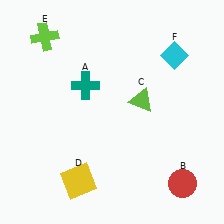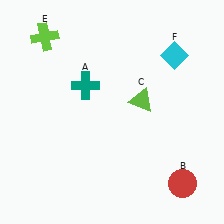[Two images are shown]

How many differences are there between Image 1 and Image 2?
There is 1 difference between the two images.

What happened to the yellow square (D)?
The yellow square (D) was removed in Image 2. It was in the bottom-left area of Image 1.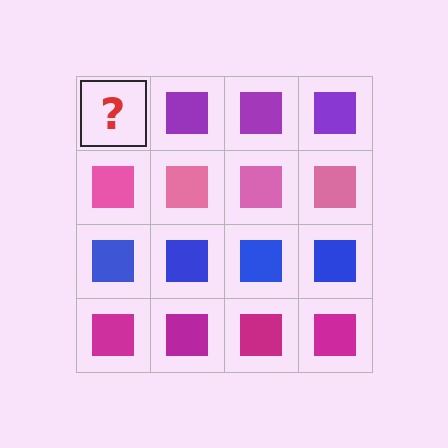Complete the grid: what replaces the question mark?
The question mark should be replaced with a purple square.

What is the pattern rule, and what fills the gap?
The rule is that each row has a consistent color. The gap should be filled with a purple square.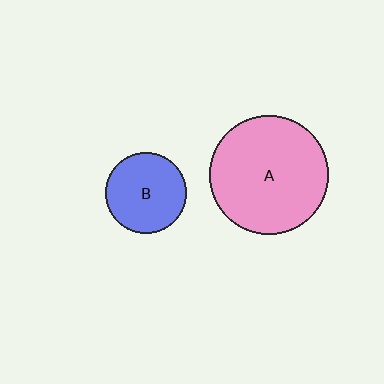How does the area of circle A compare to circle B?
Approximately 2.2 times.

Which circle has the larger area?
Circle A (pink).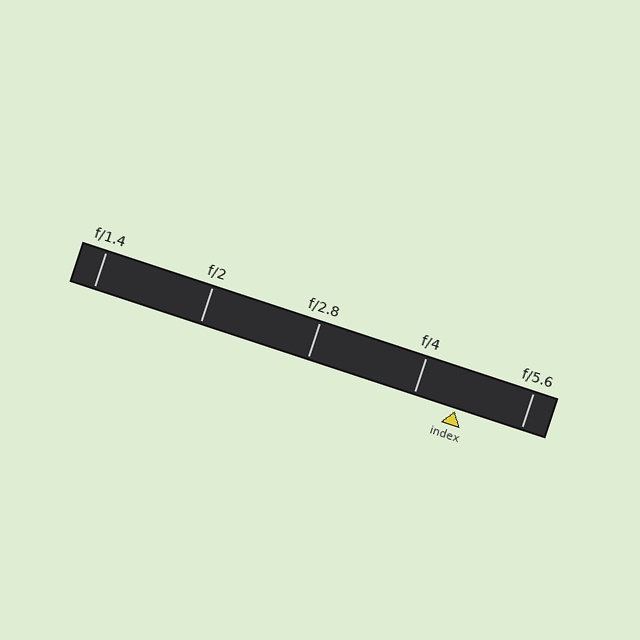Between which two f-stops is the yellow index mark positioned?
The index mark is between f/4 and f/5.6.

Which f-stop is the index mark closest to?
The index mark is closest to f/4.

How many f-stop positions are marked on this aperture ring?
There are 5 f-stop positions marked.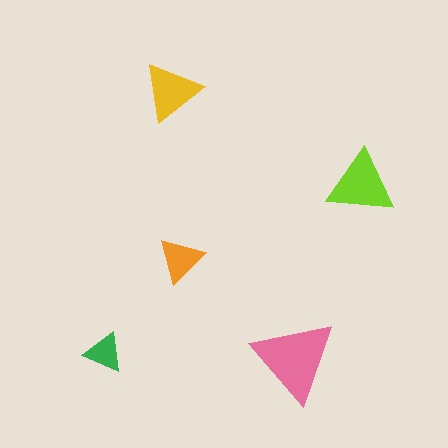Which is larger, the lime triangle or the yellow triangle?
The lime one.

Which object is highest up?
The yellow triangle is topmost.